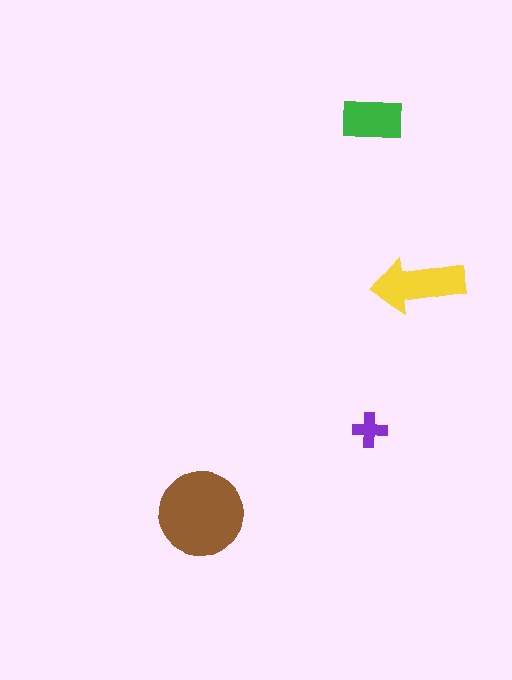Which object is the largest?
The brown circle.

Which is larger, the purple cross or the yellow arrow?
The yellow arrow.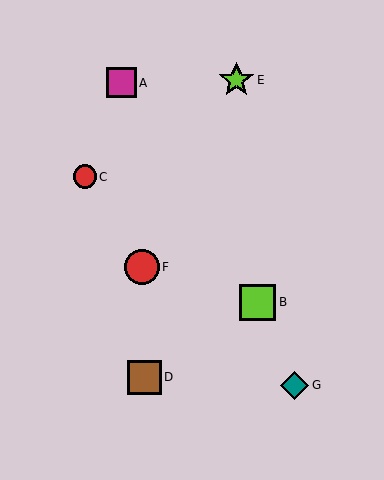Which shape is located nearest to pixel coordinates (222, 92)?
The lime star (labeled E) at (236, 80) is nearest to that location.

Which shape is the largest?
The lime square (labeled B) is the largest.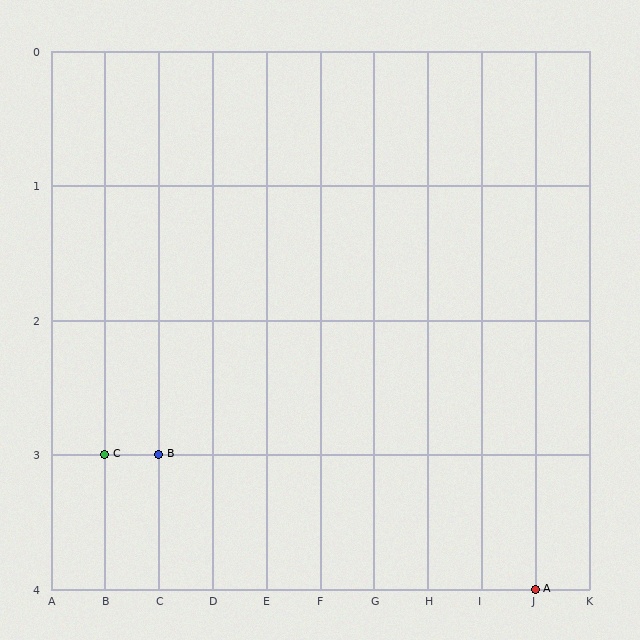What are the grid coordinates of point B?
Point B is at grid coordinates (C, 3).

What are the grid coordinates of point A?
Point A is at grid coordinates (J, 4).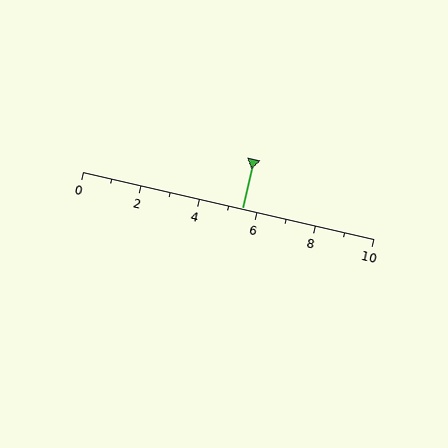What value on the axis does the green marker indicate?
The marker indicates approximately 5.5.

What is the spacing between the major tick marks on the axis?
The major ticks are spaced 2 apart.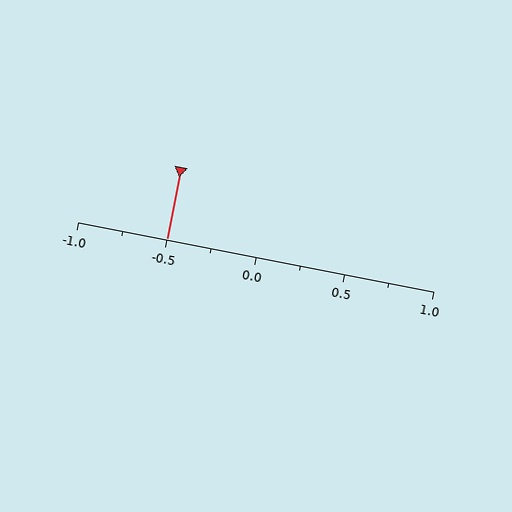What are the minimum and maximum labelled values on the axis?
The axis runs from -1.0 to 1.0.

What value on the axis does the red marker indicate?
The marker indicates approximately -0.5.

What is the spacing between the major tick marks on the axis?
The major ticks are spaced 0.5 apart.